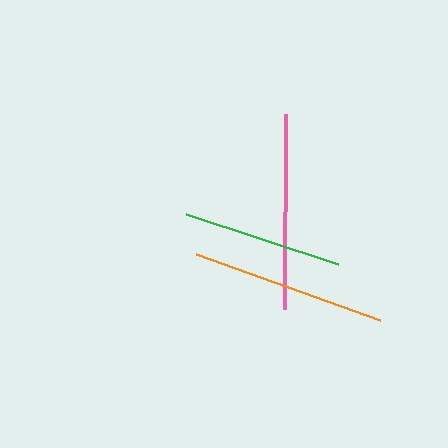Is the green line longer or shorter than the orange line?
The orange line is longer than the green line.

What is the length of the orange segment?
The orange segment is approximately 195 pixels long.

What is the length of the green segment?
The green segment is approximately 160 pixels long.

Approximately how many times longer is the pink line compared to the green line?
The pink line is approximately 1.2 times the length of the green line.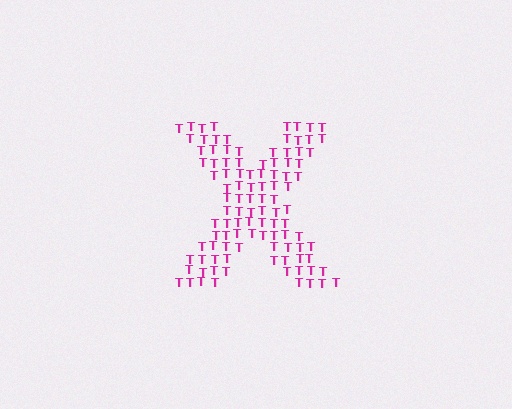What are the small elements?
The small elements are letter T's.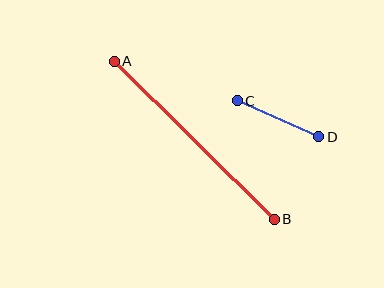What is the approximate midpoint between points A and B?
The midpoint is at approximately (194, 140) pixels.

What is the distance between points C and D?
The distance is approximately 89 pixels.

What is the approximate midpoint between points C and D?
The midpoint is at approximately (278, 119) pixels.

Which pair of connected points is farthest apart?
Points A and B are farthest apart.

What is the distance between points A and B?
The distance is approximately 225 pixels.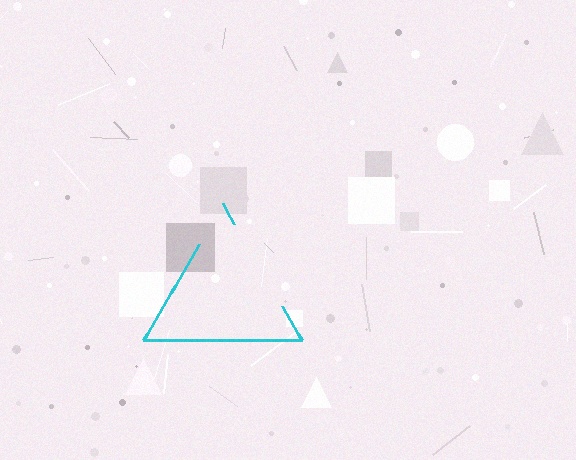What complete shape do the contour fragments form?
The contour fragments form a triangle.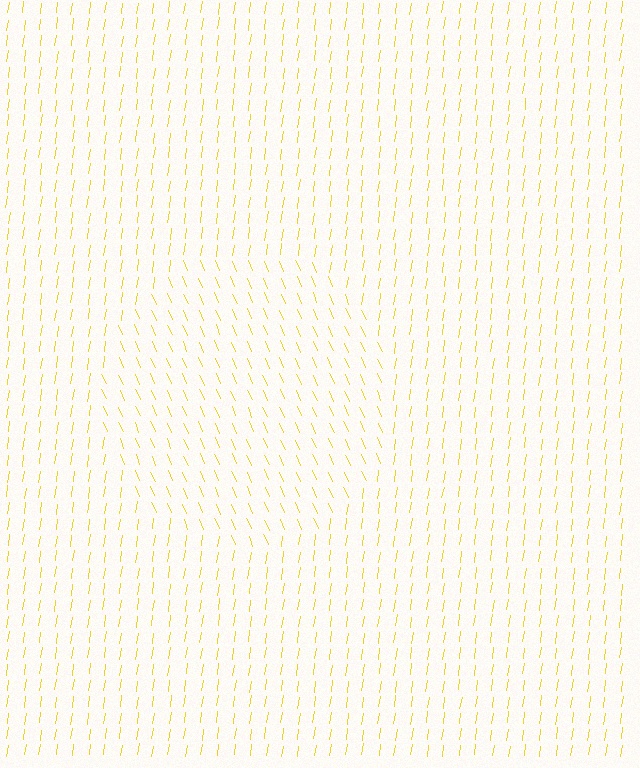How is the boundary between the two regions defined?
The boundary is defined purely by a change in line orientation (approximately 32 degrees difference). All lines are the same color and thickness.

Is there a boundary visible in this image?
Yes, there is a texture boundary formed by a change in line orientation.